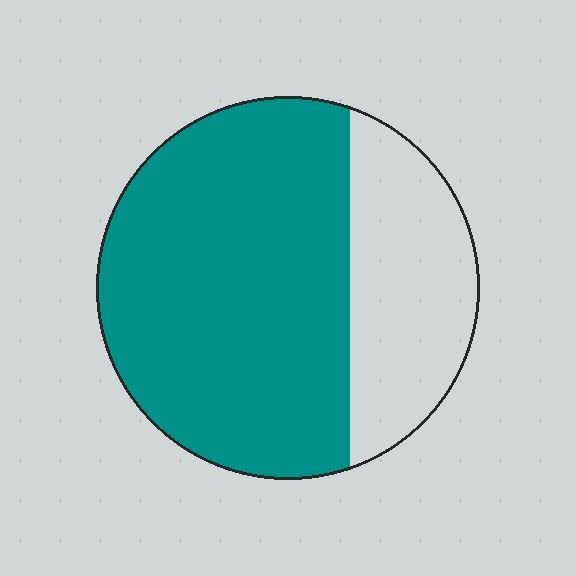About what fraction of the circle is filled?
About two thirds (2/3).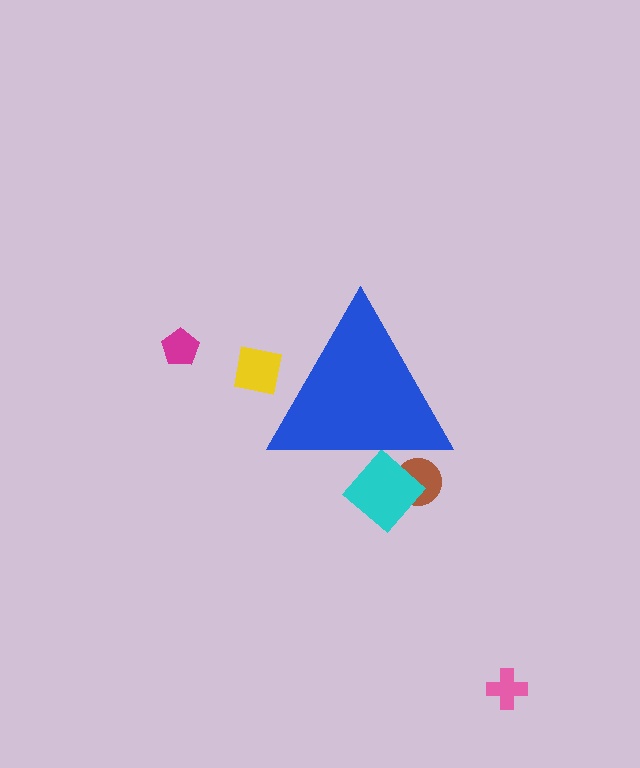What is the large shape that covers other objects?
A blue triangle.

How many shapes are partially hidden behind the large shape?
3 shapes are partially hidden.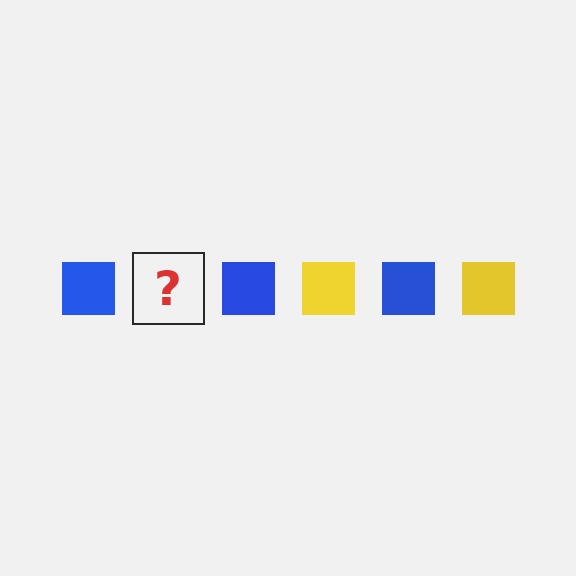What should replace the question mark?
The question mark should be replaced with a yellow square.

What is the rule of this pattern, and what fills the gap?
The rule is that the pattern cycles through blue, yellow squares. The gap should be filled with a yellow square.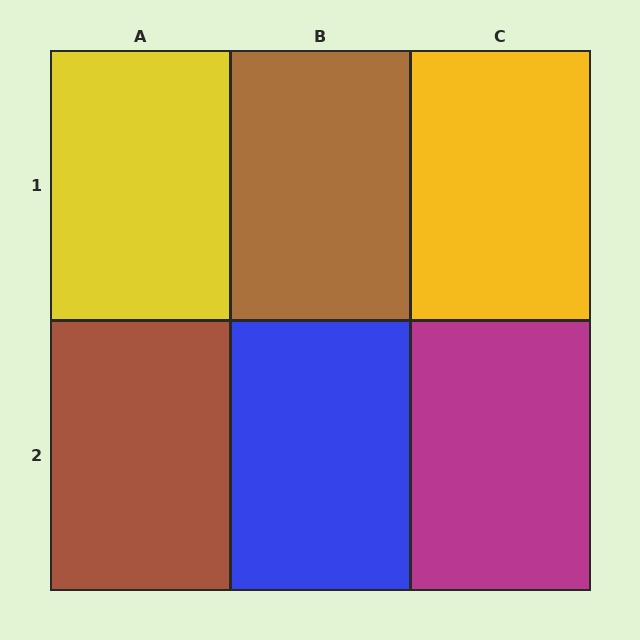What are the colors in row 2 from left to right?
Brown, blue, magenta.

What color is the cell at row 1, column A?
Yellow.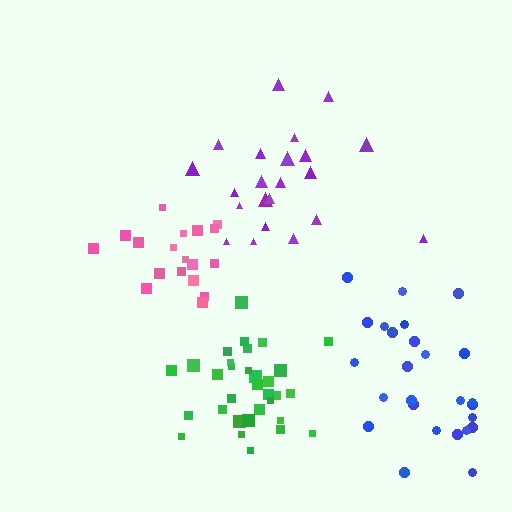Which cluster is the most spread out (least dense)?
Blue.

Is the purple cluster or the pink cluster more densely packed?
Pink.